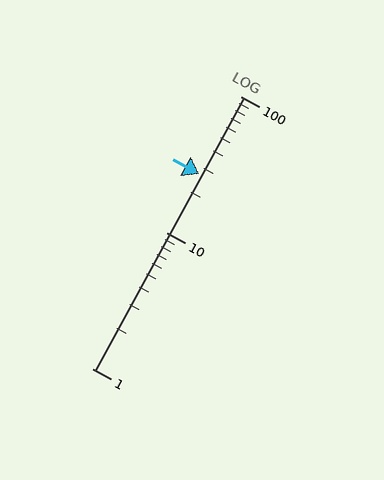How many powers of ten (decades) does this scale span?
The scale spans 2 decades, from 1 to 100.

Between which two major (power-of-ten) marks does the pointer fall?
The pointer is between 10 and 100.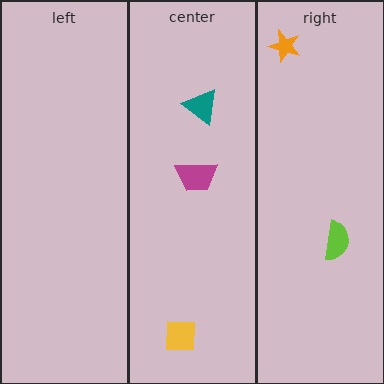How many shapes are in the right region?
2.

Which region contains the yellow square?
The center region.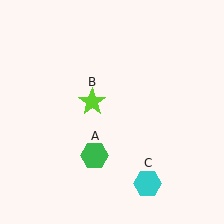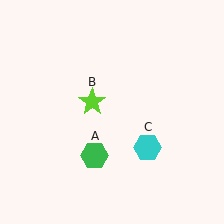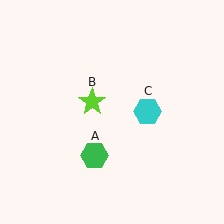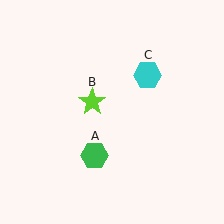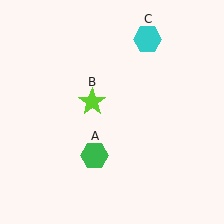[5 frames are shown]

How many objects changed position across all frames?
1 object changed position: cyan hexagon (object C).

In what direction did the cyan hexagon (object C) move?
The cyan hexagon (object C) moved up.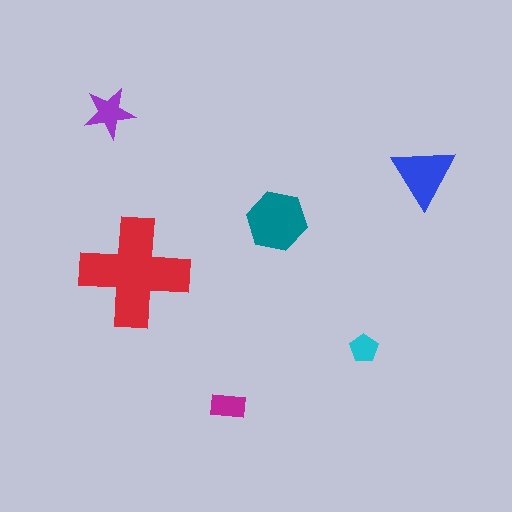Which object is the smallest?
The cyan pentagon.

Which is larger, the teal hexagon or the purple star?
The teal hexagon.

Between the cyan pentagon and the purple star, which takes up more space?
The purple star.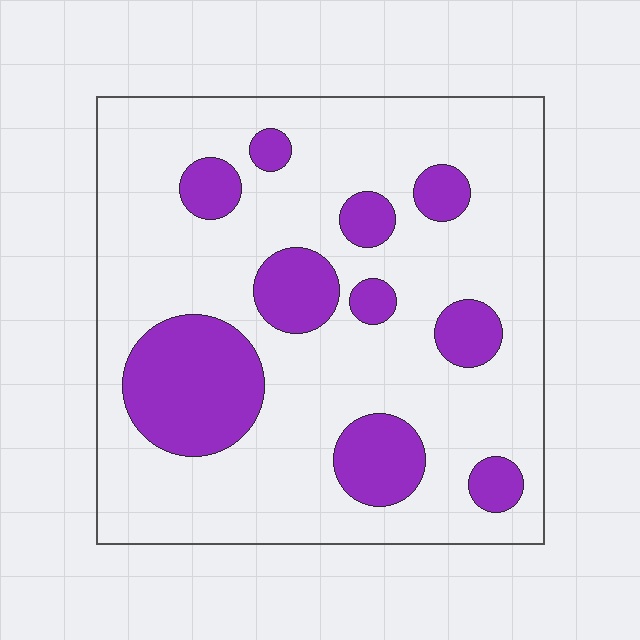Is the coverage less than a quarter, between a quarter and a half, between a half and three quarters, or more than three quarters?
Less than a quarter.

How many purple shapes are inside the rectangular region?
10.